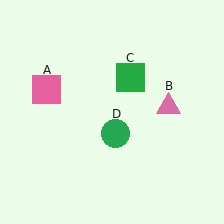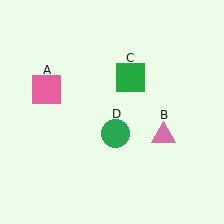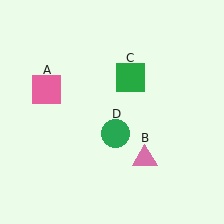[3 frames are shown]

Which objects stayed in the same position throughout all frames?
Pink square (object A) and green square (object C) and green circle (object D) remained stationary.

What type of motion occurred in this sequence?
The pink triangle (object B) rotated clockwise around the center of the scene.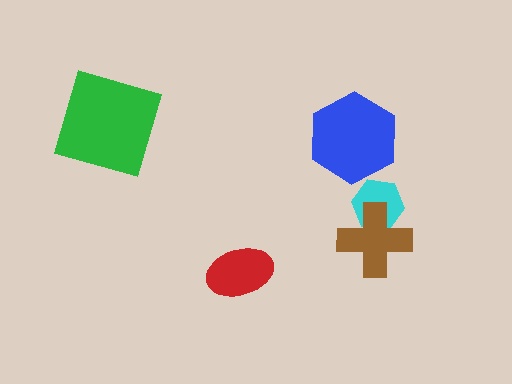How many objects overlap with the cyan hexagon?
1 object overlaps with the cyan hexagon.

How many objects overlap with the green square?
0 objects overlap with the green square.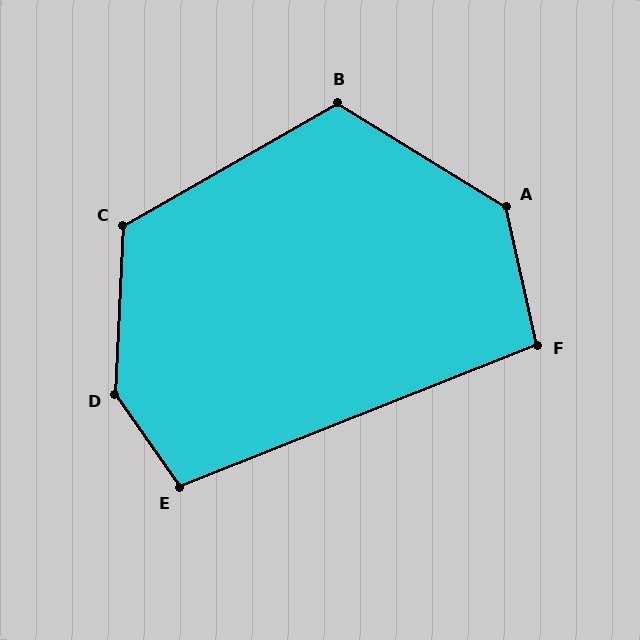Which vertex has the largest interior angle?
D, at approximately 142 degrees.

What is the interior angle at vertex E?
Approximately 103 degrees (obtuse).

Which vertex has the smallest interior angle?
F, at approximately 99 degrees.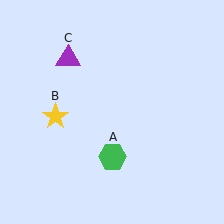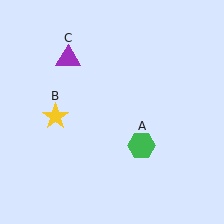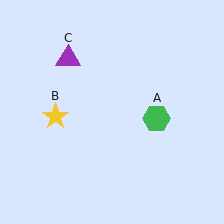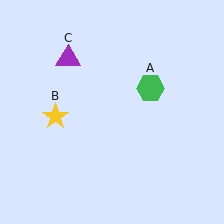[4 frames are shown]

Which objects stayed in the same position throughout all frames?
Yellow star (object B) and purple triangle (object C) remained stationary.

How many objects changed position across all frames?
1 object changed position: green hexagon (object A).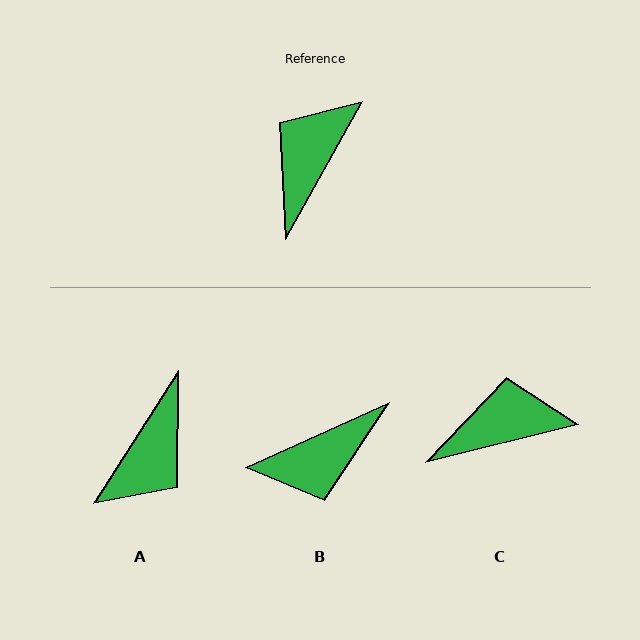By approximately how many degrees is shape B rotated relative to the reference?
Approximately 143 degrees counter-clockwise.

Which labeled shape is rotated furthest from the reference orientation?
A, about 176 degrees away.